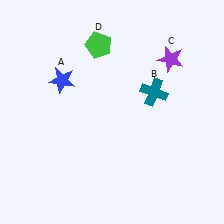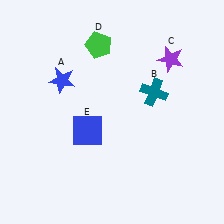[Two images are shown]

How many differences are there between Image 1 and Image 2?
There is 1 difference between the two images.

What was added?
A blue square (E) was added in Image 2.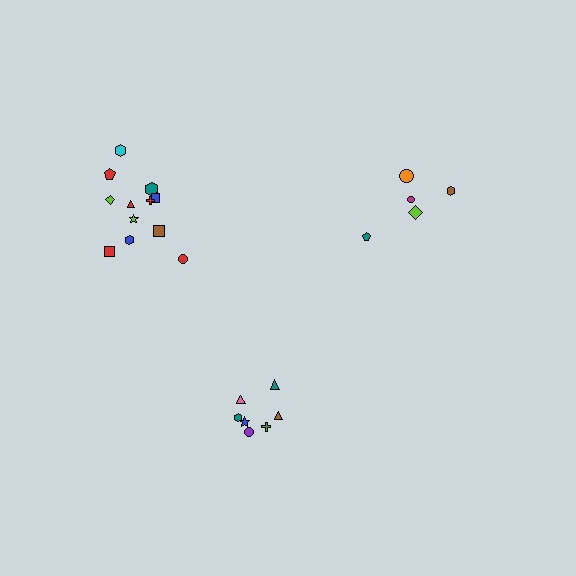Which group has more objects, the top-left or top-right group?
The top-left group.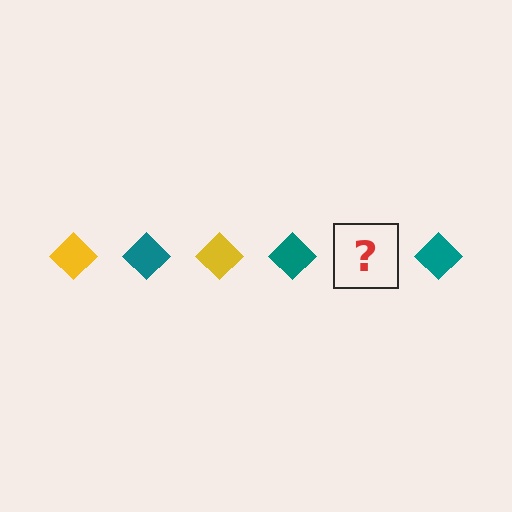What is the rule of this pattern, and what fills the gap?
The rule is that the pattern cycles through yellow, teal diamonds. The gap should be filled with a yellow diamond.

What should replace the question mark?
The question mark should be replaced with a yellow diamond.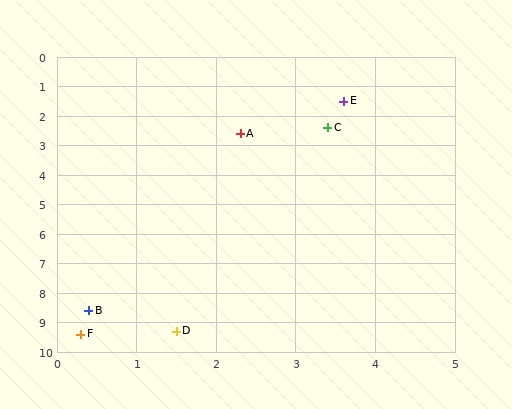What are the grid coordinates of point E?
Point E is at approximately (3.6, 1.5).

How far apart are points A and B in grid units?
Points A and B are about 6.3 grid units apart.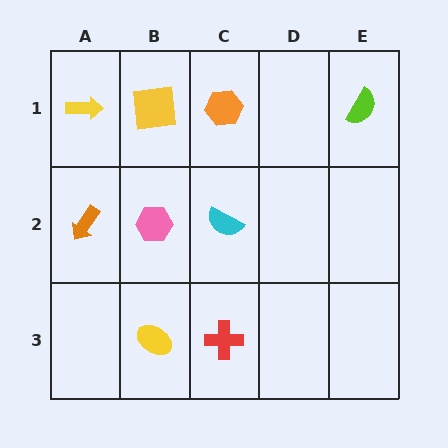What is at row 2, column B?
A pink hexagon.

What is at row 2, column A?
An orange arrow.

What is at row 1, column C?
An orange hexagon.